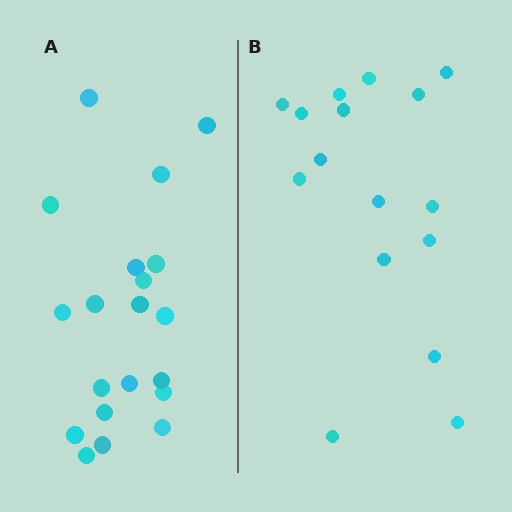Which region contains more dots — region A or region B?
Region A (the left region) has more dots.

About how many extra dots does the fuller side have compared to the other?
Region A has about 4 more dots than region B.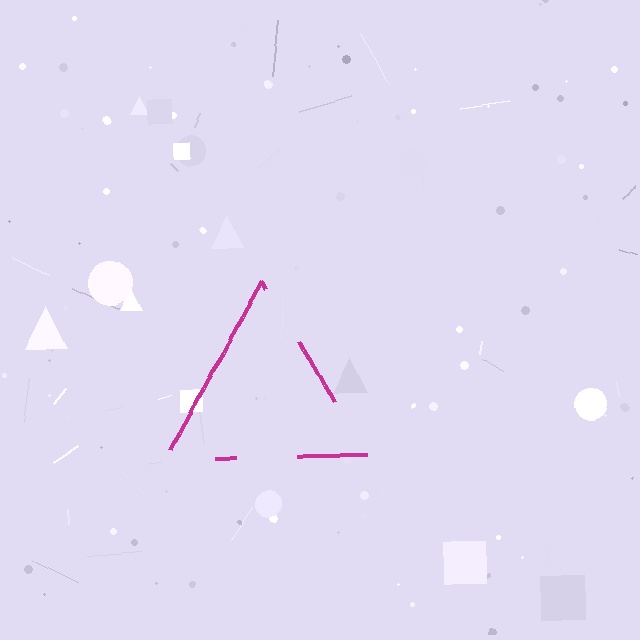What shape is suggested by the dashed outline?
The dashed outline suggests a triangle.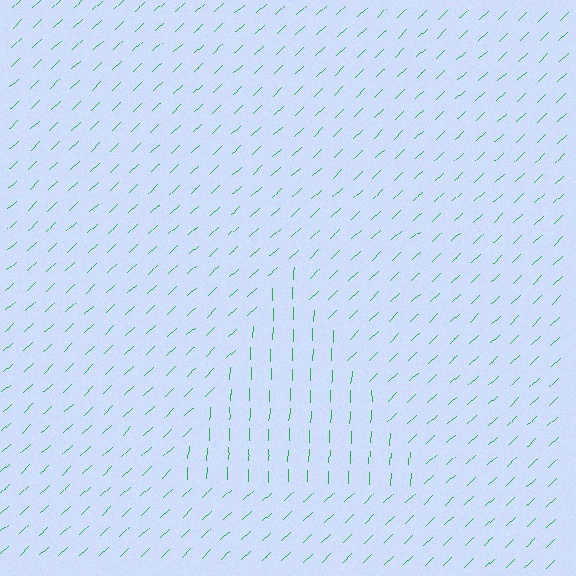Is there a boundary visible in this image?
Yes, there is a texture boundary formed by a change in line orientation.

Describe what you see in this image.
The image is filled with small green line segments. A triangle region in the image has lines oriented differently from the surrounding lines, creating a visible texture boundary.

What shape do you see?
I see a triangle.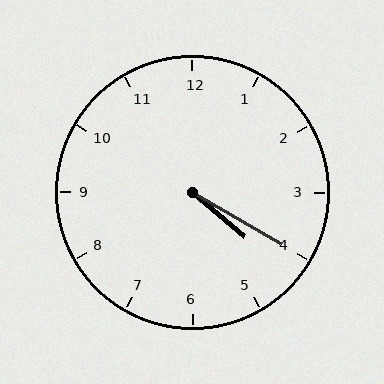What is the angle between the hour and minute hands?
Approximately 10 degrees.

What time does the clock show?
4:20.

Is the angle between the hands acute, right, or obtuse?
It is acute.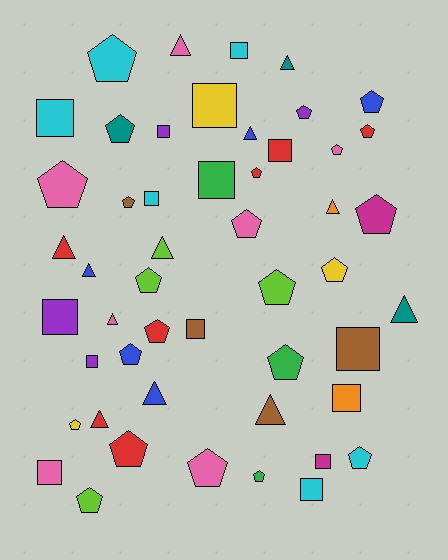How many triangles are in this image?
There are 12 triangles.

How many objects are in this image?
There are 50 objects.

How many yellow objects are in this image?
There are 3 yellow objects.